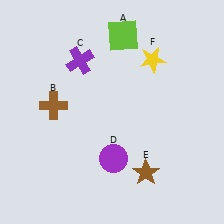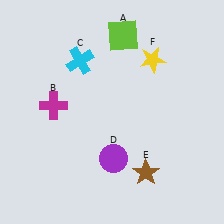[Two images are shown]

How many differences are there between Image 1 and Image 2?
There are 2 differences between the two images.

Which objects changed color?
B changed from brown to magenta. C changed from purple to cyan.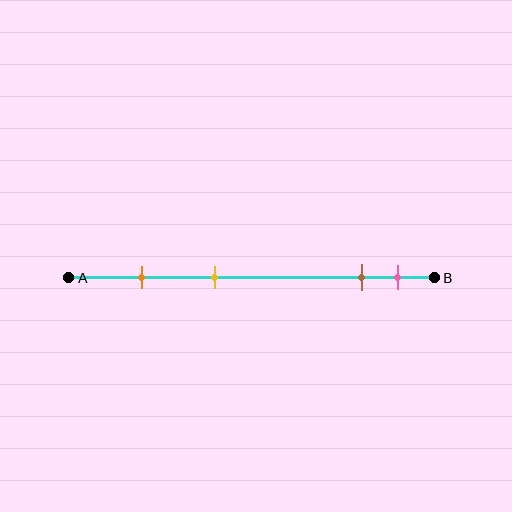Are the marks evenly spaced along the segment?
No, the marks are not evenly spaced.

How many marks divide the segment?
There are 4 marks dividing the segment.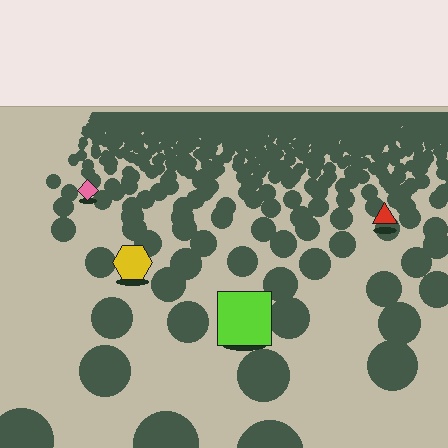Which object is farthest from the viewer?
The pink diamond is farthest from the viewer. It appears smaller and the ground texture around it is denser.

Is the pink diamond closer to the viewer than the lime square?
No. The lime square is closer — you can tell from the texture gradient: the ground texture is coarser near it.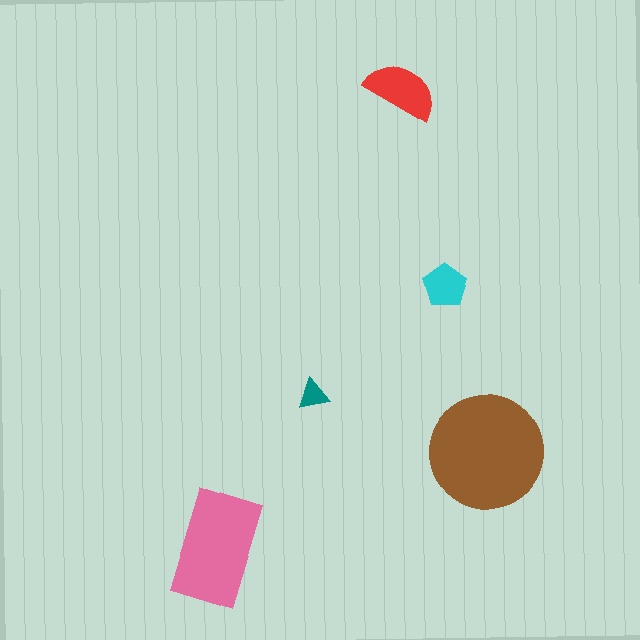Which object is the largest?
The brown circle.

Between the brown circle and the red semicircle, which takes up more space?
The brown circle.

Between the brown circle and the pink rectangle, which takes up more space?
The brown circle.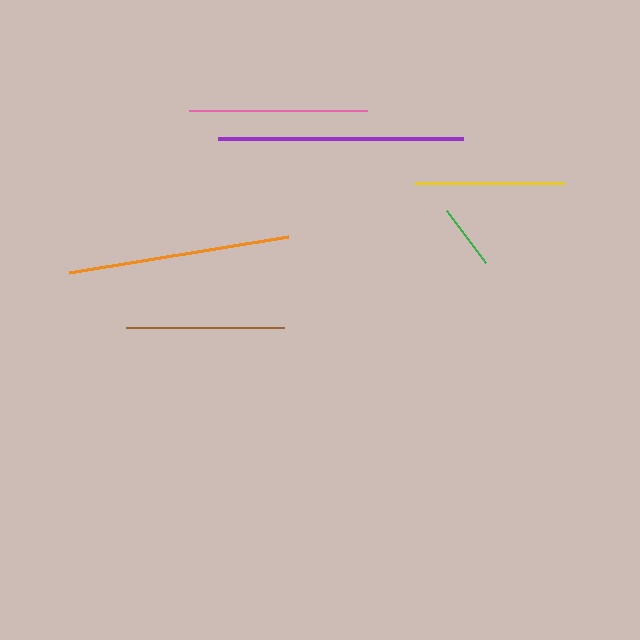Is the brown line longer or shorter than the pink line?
The pink line is longer than the brown line.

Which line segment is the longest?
The purple line is the longest at approximately 245 pixels.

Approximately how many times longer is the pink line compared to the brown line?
The pink line is approximately 1.1 times the length of the brown line.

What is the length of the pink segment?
The pink segment is approximately 178 pixels long.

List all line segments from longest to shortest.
From longest to shortest: purple, orange, pink, brown, yellow, green.